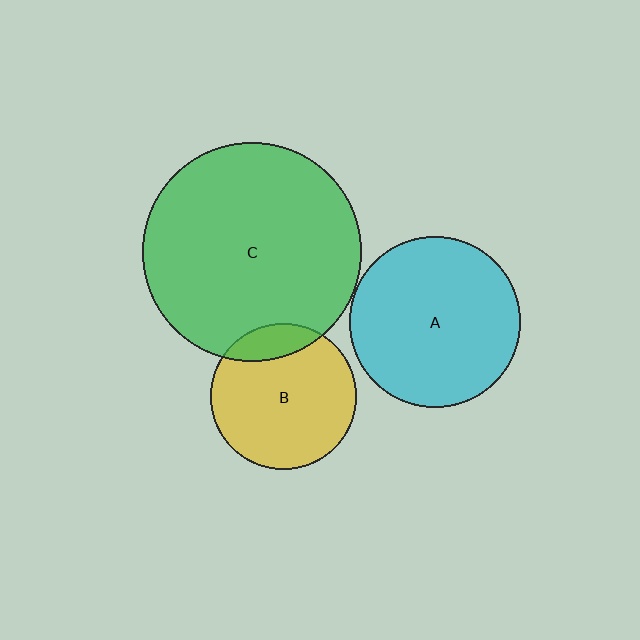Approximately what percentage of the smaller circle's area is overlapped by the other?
Approximately 15%.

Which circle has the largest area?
Circle C (green).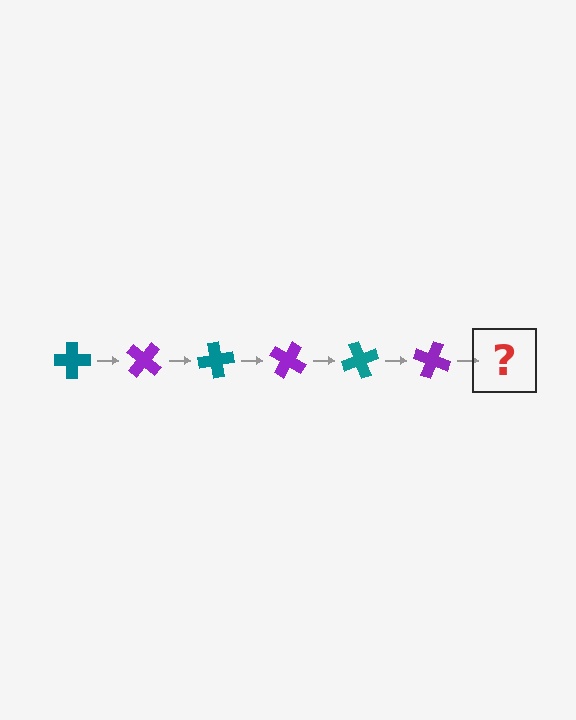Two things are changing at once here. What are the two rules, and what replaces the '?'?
The two rules are that it rotates 40 degrees each step and the color cycles through teal and purple. The '?' should be a teal cross, rotated 240 degrees from the start.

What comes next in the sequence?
The next element should be a teal cross, rotated 240 degrees from the start.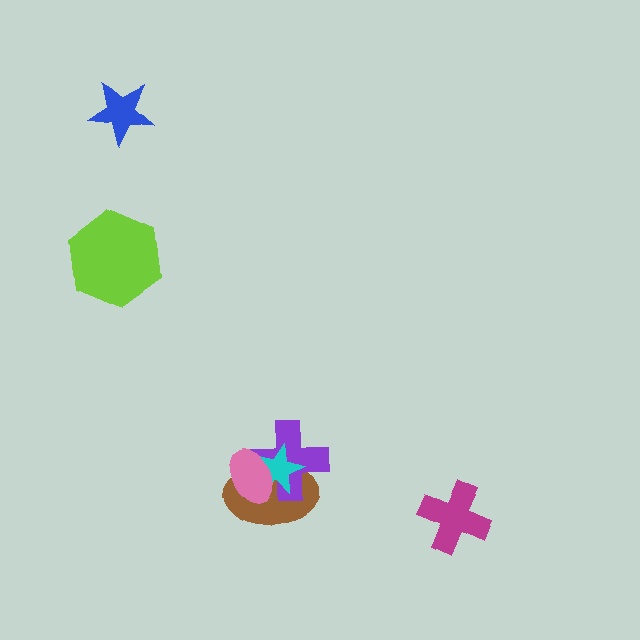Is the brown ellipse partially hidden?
Yes, it is partially covered by another shape.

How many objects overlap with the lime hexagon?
0 objects overlap with the lime hexagon.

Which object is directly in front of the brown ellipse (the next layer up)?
The purple cross is directly in front of the brown ellipse.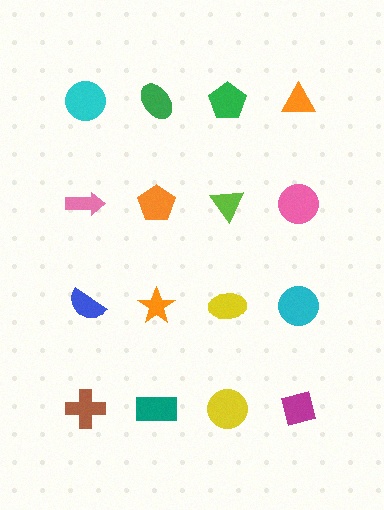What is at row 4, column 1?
A brown cross.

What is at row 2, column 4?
A pink circle.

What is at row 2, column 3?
A lime triangle.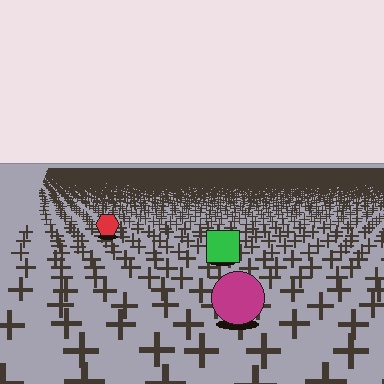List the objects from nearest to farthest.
From nearest to farthest: the magenta circle, the green square, the red hexagon.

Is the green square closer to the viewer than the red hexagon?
Yes. The green square is closer — you can tell from the texture gradient: the ground texture is coarser near it.